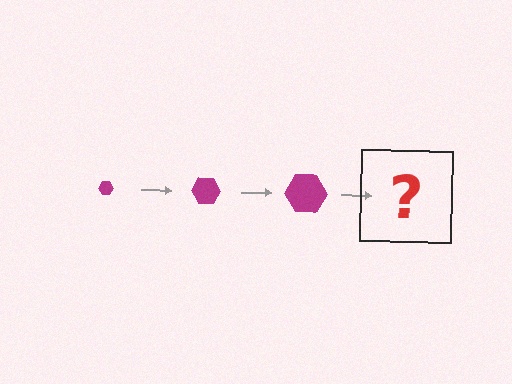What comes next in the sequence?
The next element should be a magenta hexagon, larger than the previous one.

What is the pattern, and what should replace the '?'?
The pattern is that the hexagon gets progressively larger each step. The '?' should be a magenta hexagon, larger than the previous one.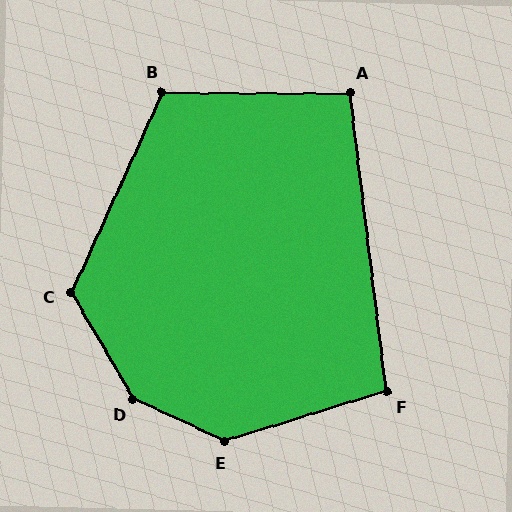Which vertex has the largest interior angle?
D, at approximately 145 degrees.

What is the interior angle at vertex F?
Approximately 100 degrees (obtuse).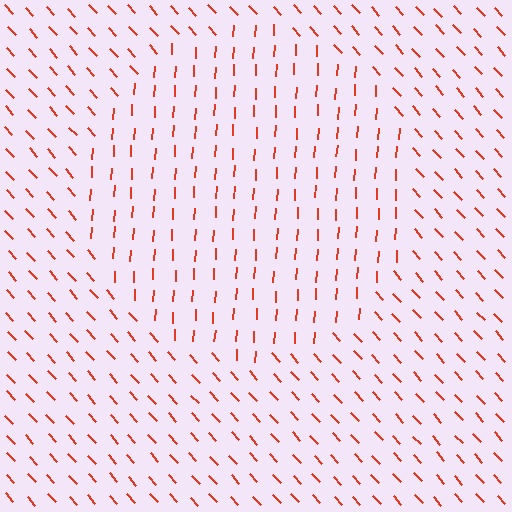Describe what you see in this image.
The image is filled with small red line segments. A circle region in the image has lines oriented differently from the surrounding lines, creating a visible texture boundary.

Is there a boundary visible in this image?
Yes, there is a texture boundary formed by a change in line orientation.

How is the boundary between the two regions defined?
The boundary is defined purely by a change in line orientation (approximately 45 degrees difference). All lines are the same color and thickness.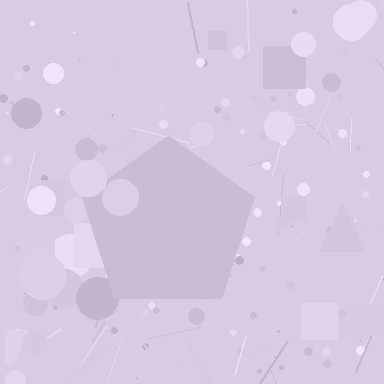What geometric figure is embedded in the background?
A pentagon is embedded in the background.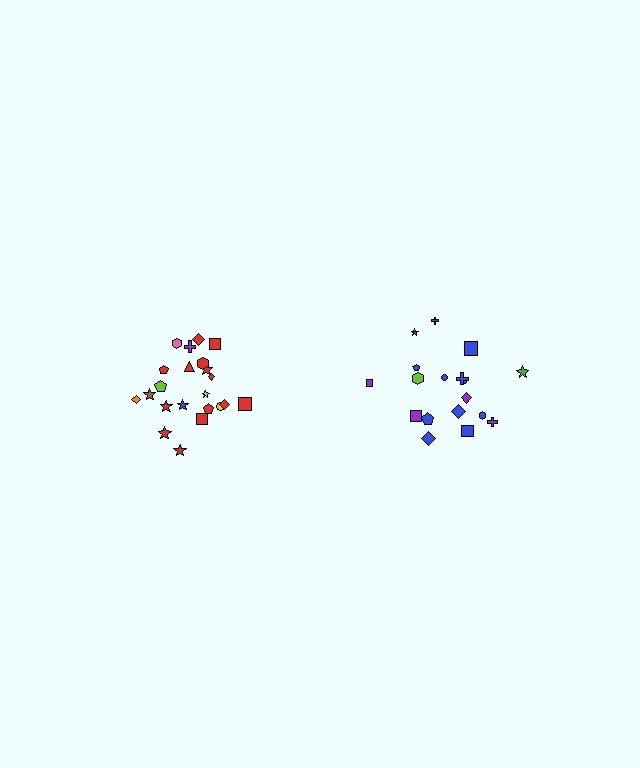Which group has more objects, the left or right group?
The left group.